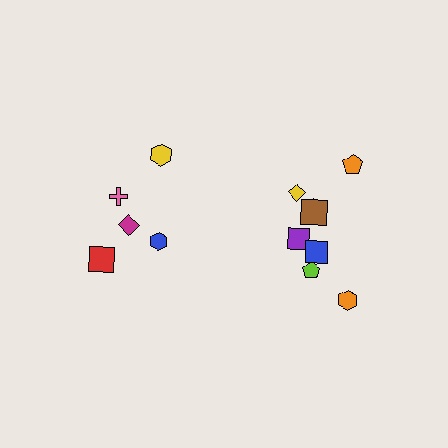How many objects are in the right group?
There are 8 objects.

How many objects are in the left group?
There are 5 objects.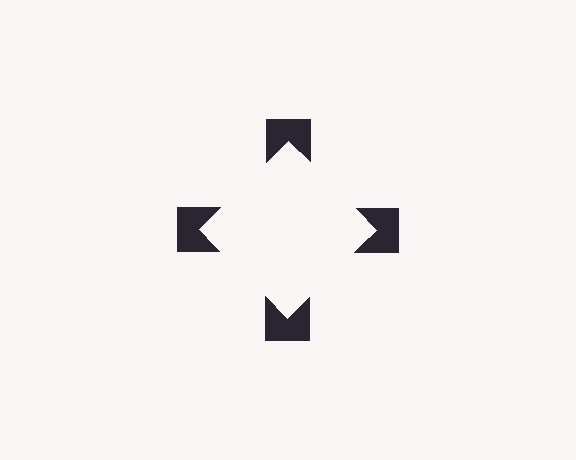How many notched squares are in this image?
There are 4 — one at each vertex of the illusory square.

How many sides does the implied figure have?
4 sides.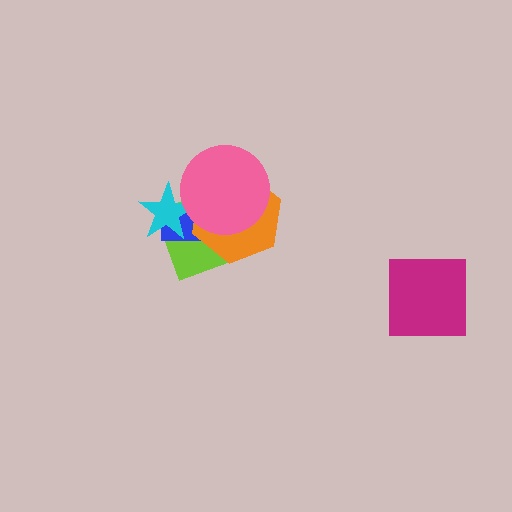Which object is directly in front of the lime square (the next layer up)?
The blue rectangle is directly in front of the lime square.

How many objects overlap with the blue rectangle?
4 objects overlap with the blue rectangle.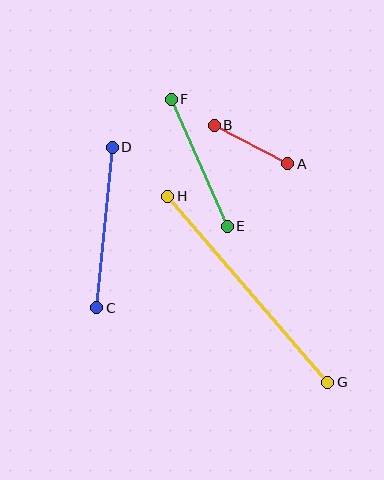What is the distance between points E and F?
The distance is approximately 139 pixels.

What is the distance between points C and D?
The distance is approximately 161 pixels.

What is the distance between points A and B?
The distance is approximately 83 pixels.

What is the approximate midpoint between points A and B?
The midpoint is at approximately (251, 145) pixels.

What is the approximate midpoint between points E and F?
The midpoint is at approximately (199, 163) pixels.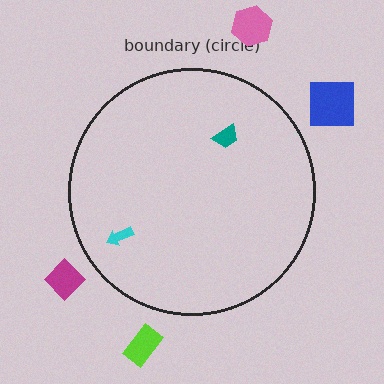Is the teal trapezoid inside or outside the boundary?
Inside.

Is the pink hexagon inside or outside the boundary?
Outside.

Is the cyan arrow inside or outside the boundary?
Inside.